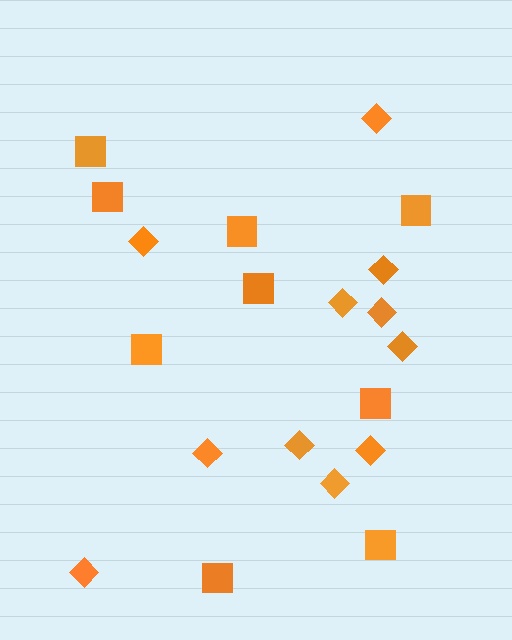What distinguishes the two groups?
There are 2 groups: one group of squares (9) and one group of diamonds (11).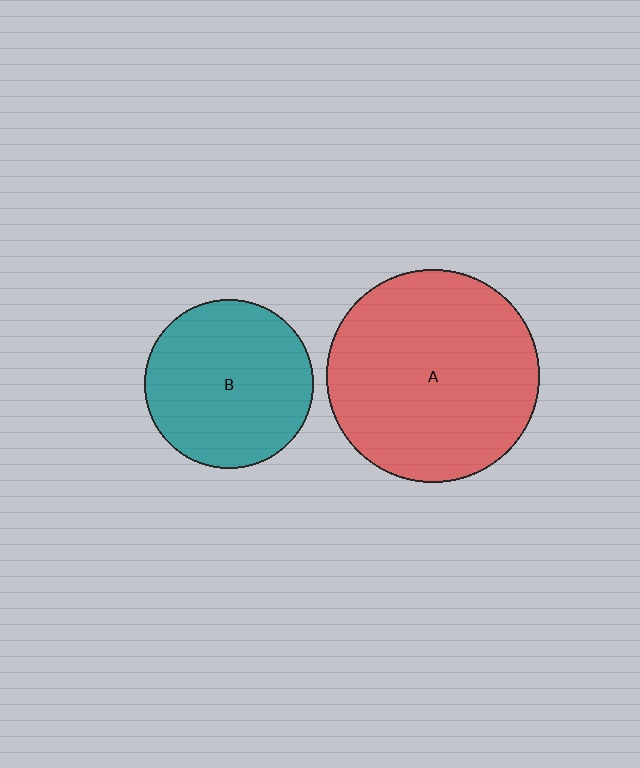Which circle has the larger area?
Circle A (red).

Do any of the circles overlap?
No, none of the circles overlap.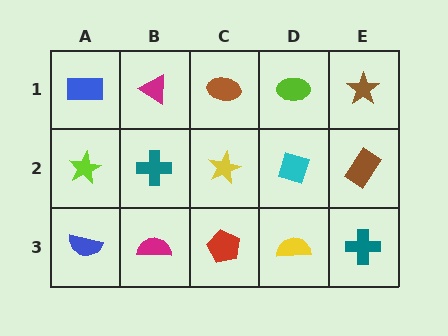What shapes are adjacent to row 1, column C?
A yellow star (row 2, column C), a magenta triangle (row 1, column B), a lime ellipse (row 1, column D).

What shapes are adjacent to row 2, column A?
A blue rectangle (row 1, column A), a blue semicircle (row 3, column A), a teal cross (row 2, column B).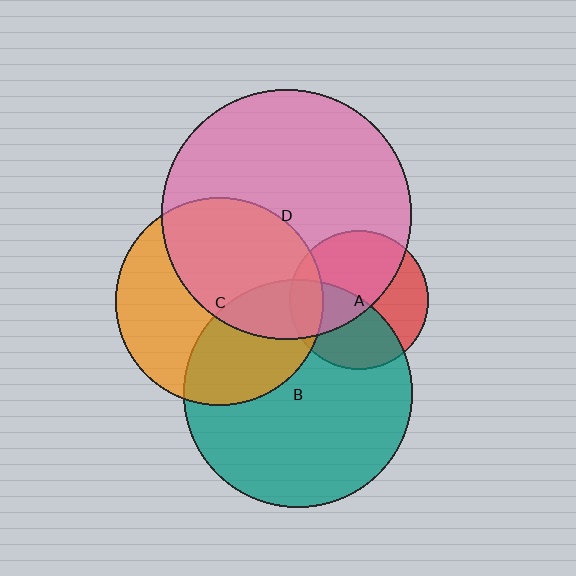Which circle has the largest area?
Circle D (pink).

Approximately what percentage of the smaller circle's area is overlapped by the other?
Approximately 45%.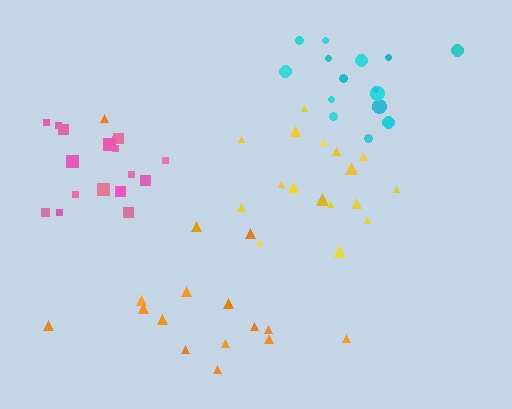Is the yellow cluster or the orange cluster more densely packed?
Yellow.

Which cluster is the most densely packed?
Pink.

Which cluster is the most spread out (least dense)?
Orange.